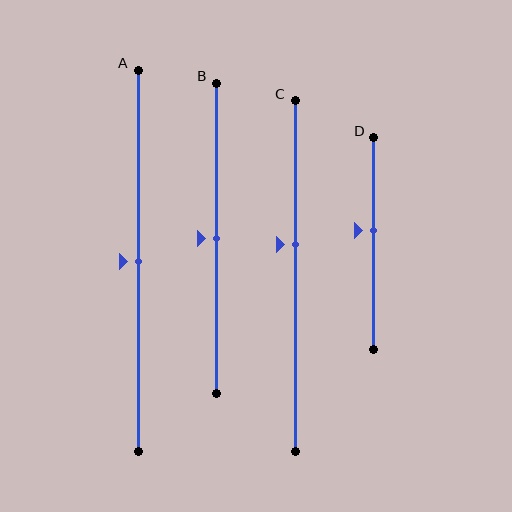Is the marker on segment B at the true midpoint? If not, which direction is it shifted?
Yes, the marker on segment B is at the true midpoint.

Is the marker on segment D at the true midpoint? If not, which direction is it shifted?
No, the marker on segment D is shifted upward by about 6% of the segment length.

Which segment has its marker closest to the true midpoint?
Segment A has its marker closest to the true midpoint.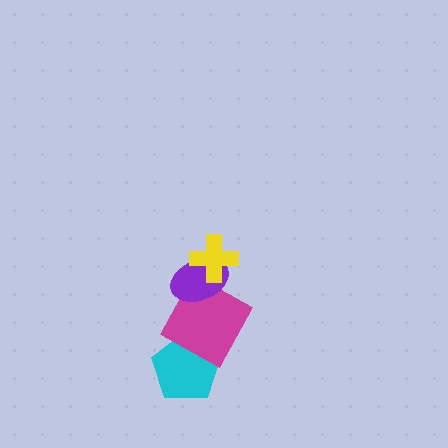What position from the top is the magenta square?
The magenta square is 3rd from the top.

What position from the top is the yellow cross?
The yellow cross is 1st from the top.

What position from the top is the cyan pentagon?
The cyan pentagon is 4th from the top.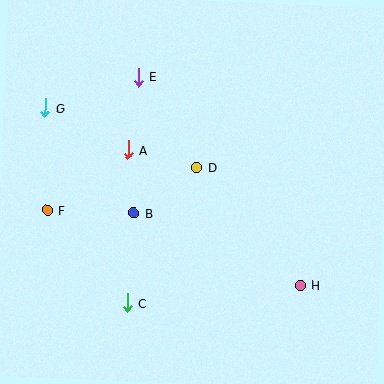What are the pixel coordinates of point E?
Point E is at (138, 77).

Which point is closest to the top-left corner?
Point G is closest to the top-left corner.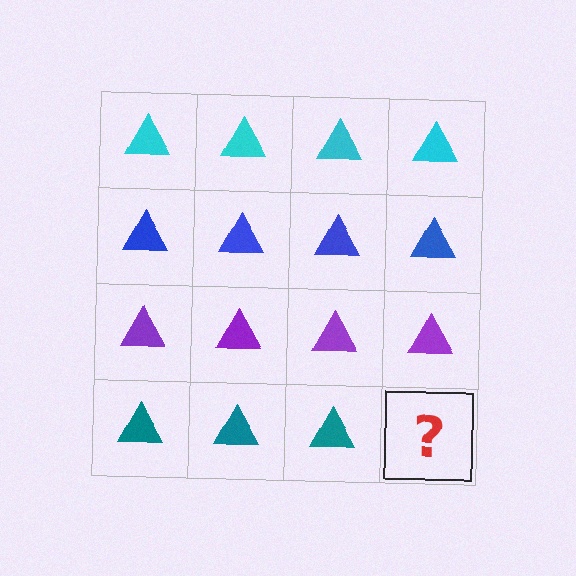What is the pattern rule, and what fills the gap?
The rule is that each row has a consistent color. The gap should be filled with a teal triangle.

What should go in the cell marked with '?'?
The missing cell should contain a teal triangle.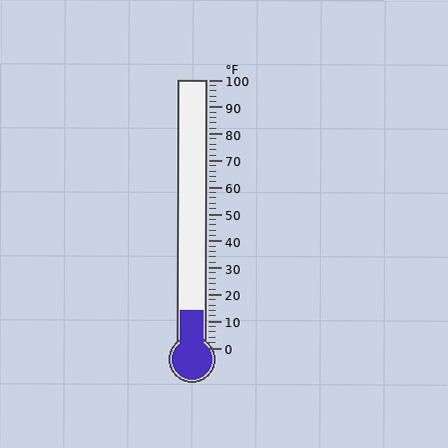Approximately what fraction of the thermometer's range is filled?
The thermometer is filled to approximately 15% of its range.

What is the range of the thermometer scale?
The thermometer scale ranges from 0°F to 100°F.